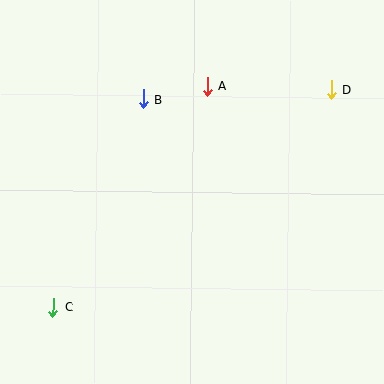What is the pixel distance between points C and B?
The distance between C and B is 227 pixels.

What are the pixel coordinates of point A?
Point A is at (207, 86).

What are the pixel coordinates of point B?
Point B is at (143, 99).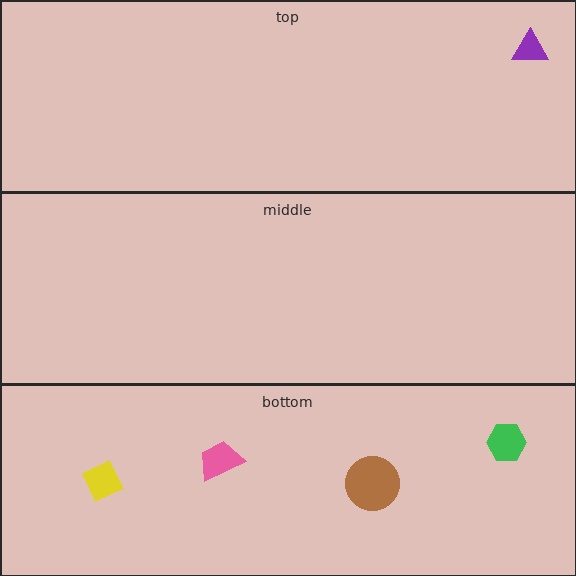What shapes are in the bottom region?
The yellow diamond, the brown circle, the pink trapezoid, the green hexagon.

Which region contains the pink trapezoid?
The bottom region.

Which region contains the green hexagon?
The bottom region.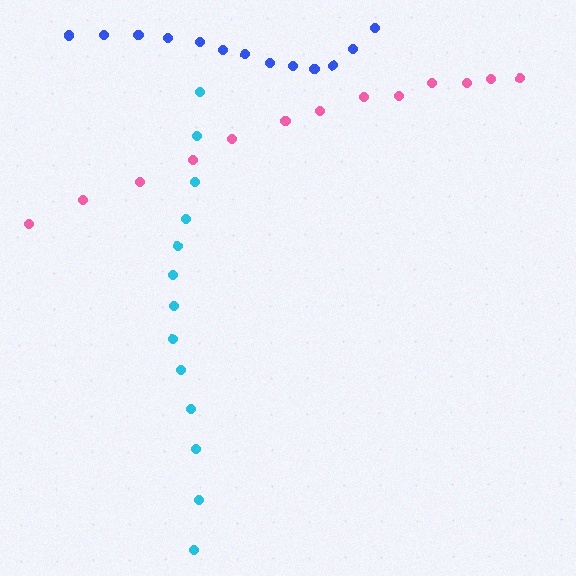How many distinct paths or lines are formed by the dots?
There are 3 distinct paths.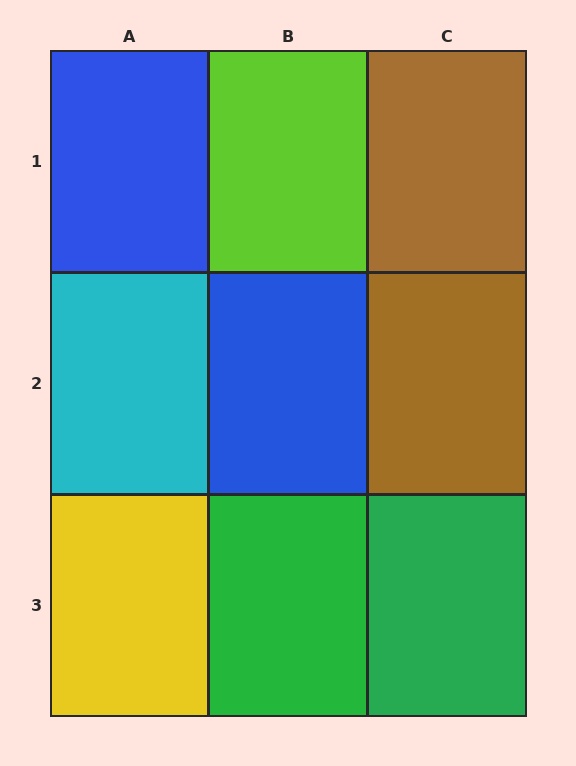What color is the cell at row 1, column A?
Blue.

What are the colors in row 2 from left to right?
Cyan, blue, brown.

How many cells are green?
2 cells are green.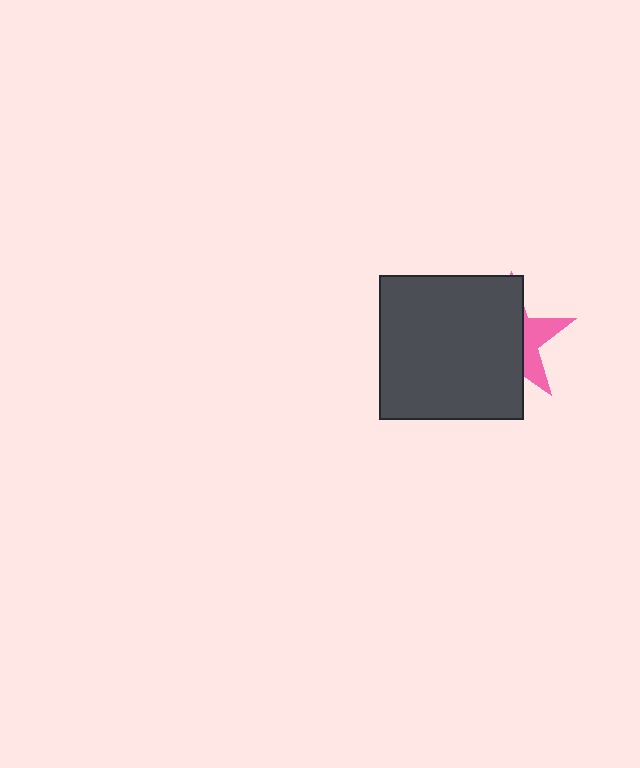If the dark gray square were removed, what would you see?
You would see the complete pink star.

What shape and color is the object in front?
The object in front is a dark gray square.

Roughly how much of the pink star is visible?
A small part of it is visible (roughly 32%).